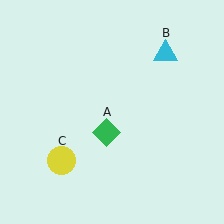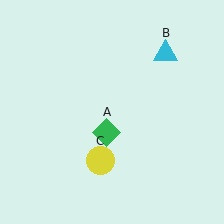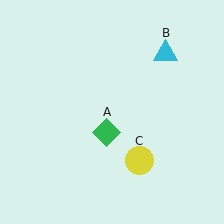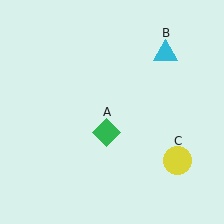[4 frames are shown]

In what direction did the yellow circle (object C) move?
The yellow circle (object C) moved right.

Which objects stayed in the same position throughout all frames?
Green diamond (object A) and cyan triangle (object B) remained stationary.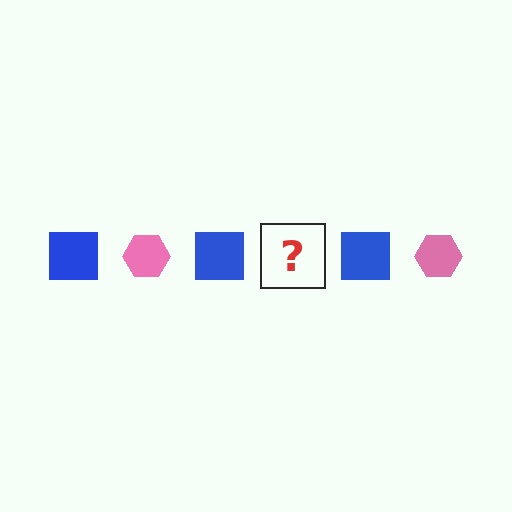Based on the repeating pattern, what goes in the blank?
The blank should be a pink hexagon.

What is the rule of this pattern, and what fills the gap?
The rule is that the pattern alternates between blue square and pink hexagon. The gap should be filled with a pink hexagon.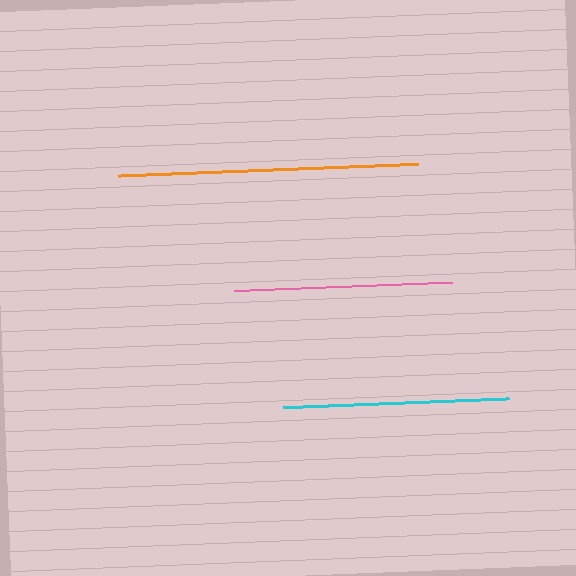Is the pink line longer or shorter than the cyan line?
The cyan line is longer than the pink line.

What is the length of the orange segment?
The orange segment is approximately 300 pixels long.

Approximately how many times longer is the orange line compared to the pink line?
The orange line is approximately 1.4 times the length of the pink line.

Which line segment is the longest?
The orange line is the longest at approximately 300 pixels.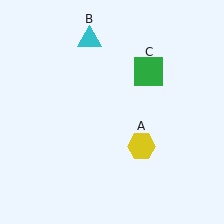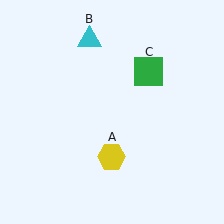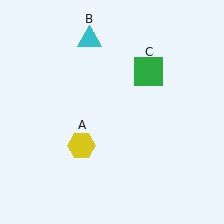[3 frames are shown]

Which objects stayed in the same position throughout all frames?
Cyan triangle (object B) and green square (object C) remained stationary.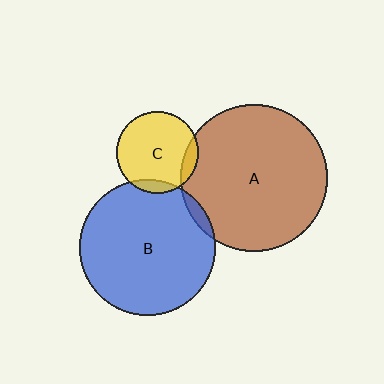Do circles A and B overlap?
Yes.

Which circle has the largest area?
Circle A (brown).